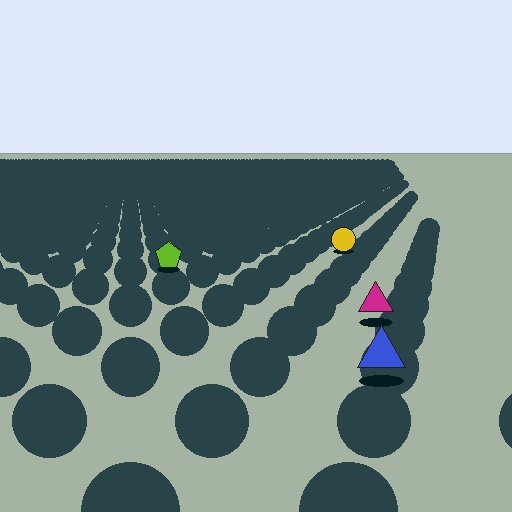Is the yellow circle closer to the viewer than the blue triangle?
No. The blue triangle is closer — you can tell from the texture gradient: the ground texture is coarser near it.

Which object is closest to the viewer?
The blue triangle is closest. The texture marks near it are larger and more spread out.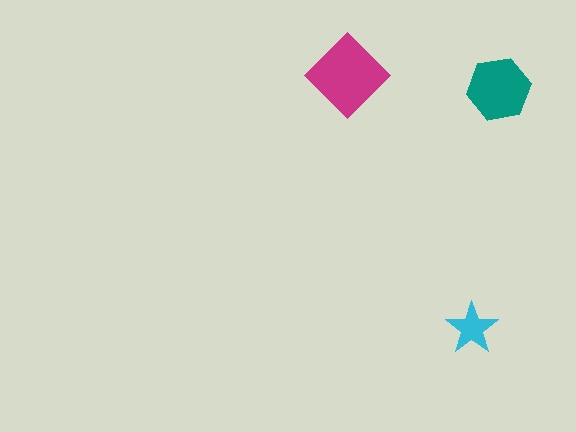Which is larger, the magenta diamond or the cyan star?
The magenta diamond.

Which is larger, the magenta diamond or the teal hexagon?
The magenta diamond.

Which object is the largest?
The magenta diamond.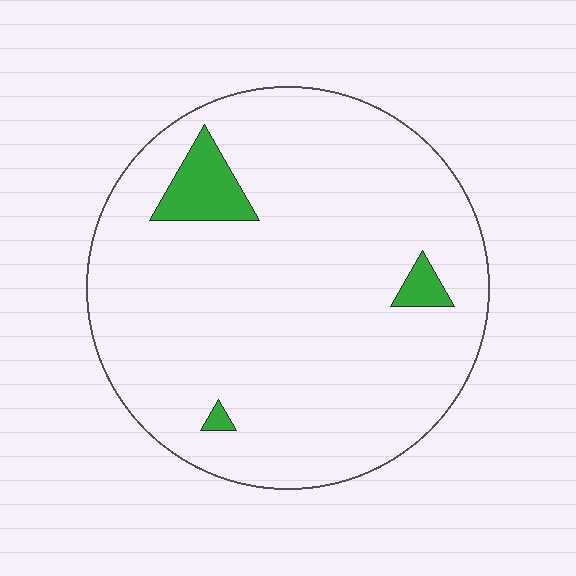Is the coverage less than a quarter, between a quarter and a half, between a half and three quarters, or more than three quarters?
Less than a quarter.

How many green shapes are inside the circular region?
3.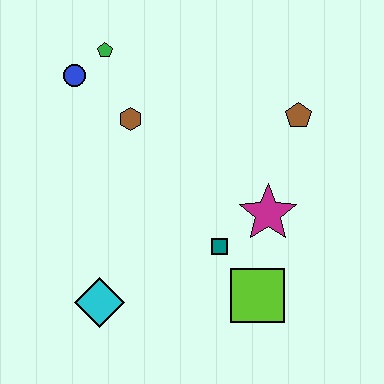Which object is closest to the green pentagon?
The blue circle is closest to the green pentagon.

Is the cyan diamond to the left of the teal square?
Yes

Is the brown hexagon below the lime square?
No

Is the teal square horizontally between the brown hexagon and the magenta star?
Yes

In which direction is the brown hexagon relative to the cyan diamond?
The brown hexagon is above the cyan diamond.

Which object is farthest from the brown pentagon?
The cyan diamond is farthest from the brown pentagon.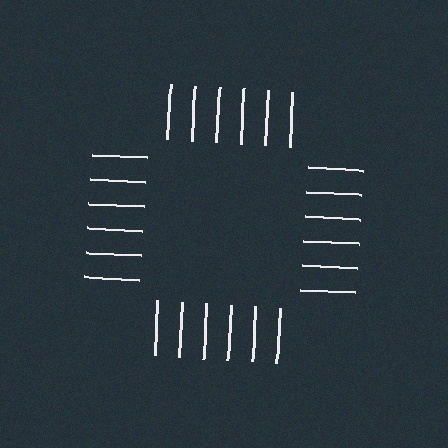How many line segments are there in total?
24 — 6 along each of the 4 edges.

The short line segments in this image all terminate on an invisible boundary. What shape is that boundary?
An illusory square — the line segments terminate on its edges but no continuous stroke is drawn.